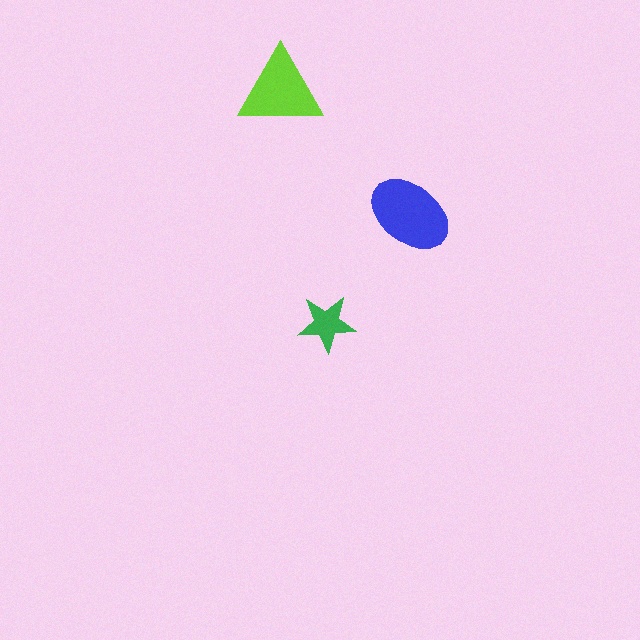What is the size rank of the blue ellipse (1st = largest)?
1st.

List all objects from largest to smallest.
The blue ellipse, the lime triangle, the green star.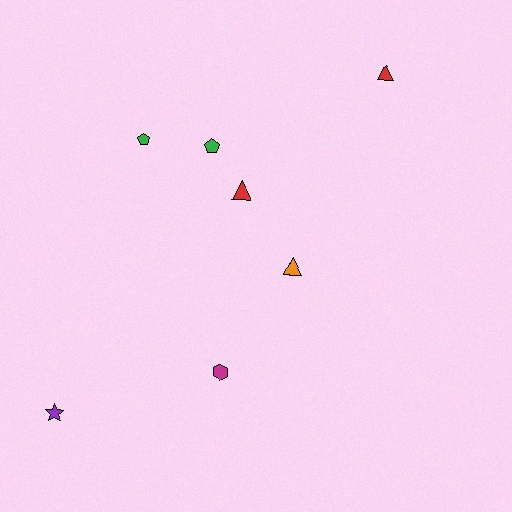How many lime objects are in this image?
There are no lime objects.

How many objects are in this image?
There are 7 objects.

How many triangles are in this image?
There are 3 triangles.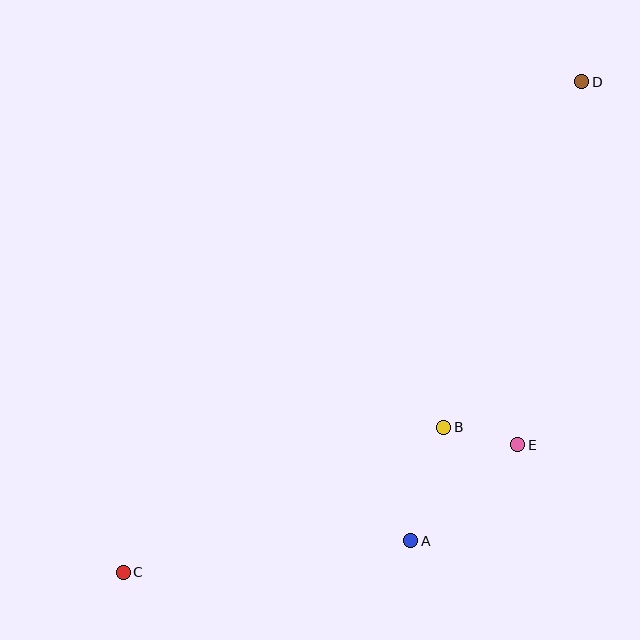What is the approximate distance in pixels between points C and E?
The distance between C and E is approximately 415 pixels.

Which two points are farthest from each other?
Points C and D are farthest from each other.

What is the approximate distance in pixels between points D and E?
The distance between D and E is approximately 369 pixels.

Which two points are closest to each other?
Points B and E are closest to each other.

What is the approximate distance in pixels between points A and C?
The distance between A and C is approximately 289 pixels.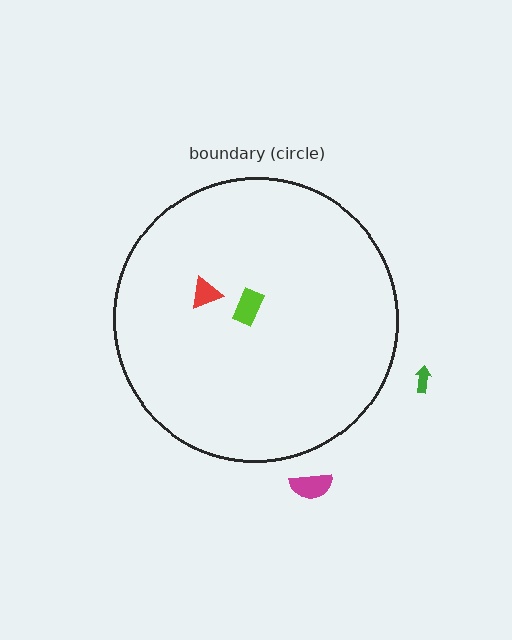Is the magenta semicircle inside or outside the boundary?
Outside.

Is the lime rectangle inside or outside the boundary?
Inside.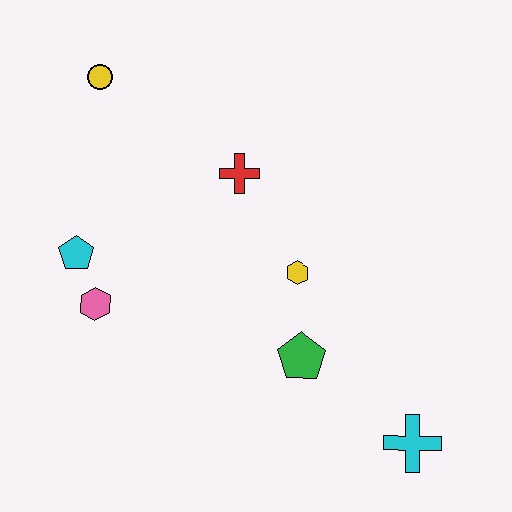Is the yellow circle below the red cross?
No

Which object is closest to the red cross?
The yellow hexagon is closest to the red cross.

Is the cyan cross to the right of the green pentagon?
Yes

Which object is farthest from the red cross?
The cyan cross is farthest from the red cross.